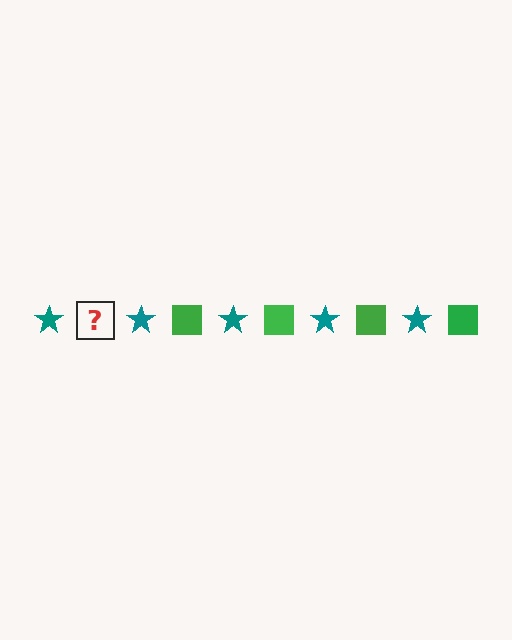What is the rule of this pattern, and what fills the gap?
The rule is that the pattern alternates between teal star and green square. The gap should be filled with a green square.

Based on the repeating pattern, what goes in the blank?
The blank should be a green square.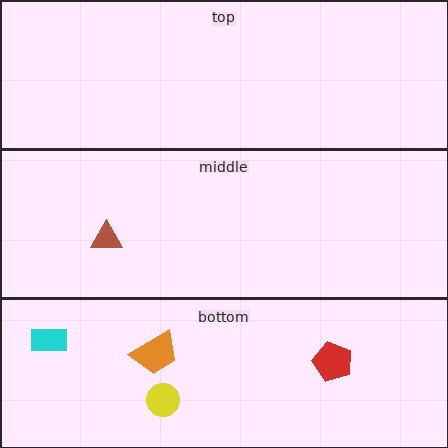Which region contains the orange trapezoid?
The bottom region.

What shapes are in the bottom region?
The orange trapezoid, the cyan rectangle, the red pentagon, the yellow circle.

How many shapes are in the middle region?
1.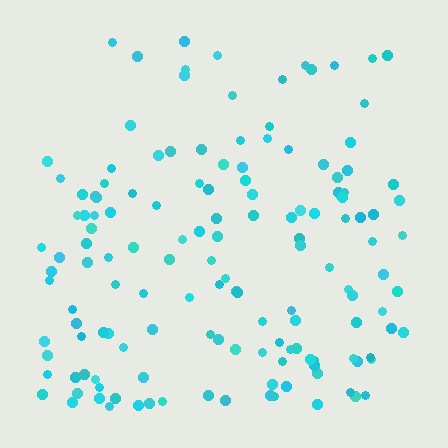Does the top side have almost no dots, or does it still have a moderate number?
Still a moderate number, just noticeably fewer than the bottom.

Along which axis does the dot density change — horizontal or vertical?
Vertical.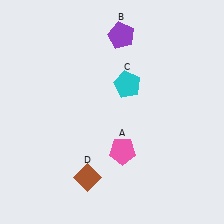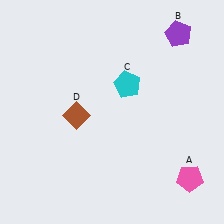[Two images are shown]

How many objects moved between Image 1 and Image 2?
3 objects moved between the two images.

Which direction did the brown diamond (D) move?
The brown diamond (D) moved up.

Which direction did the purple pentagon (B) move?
The purple pentagon (B) moved right.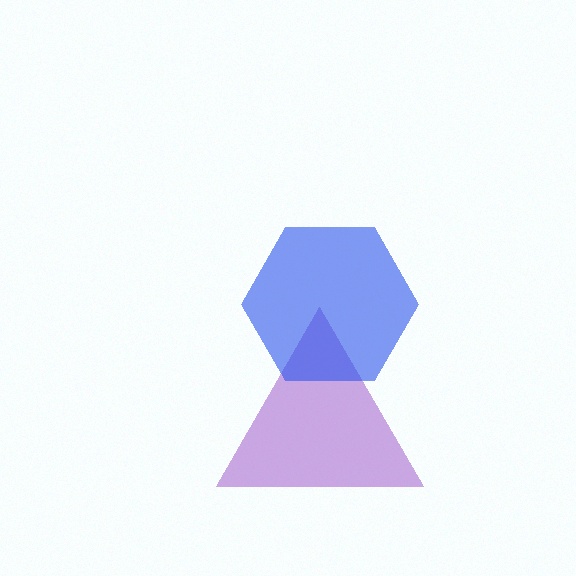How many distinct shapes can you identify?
There are 2 distinct shapes: a purple triangle, a blue hexagon.